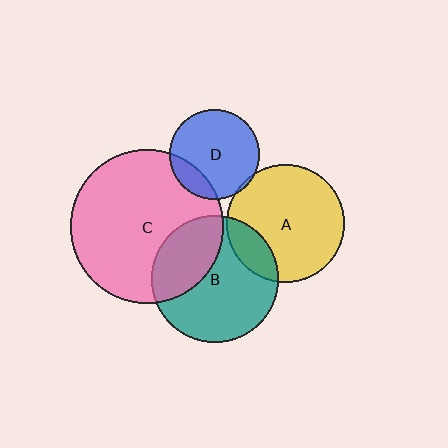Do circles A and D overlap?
Yes.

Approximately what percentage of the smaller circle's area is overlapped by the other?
Approximately 5%.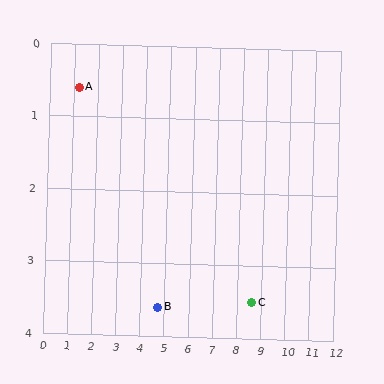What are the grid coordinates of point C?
Point C is at approximately (8.6, 3.5).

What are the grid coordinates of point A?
Point A is at approximately (1.2, 0.6).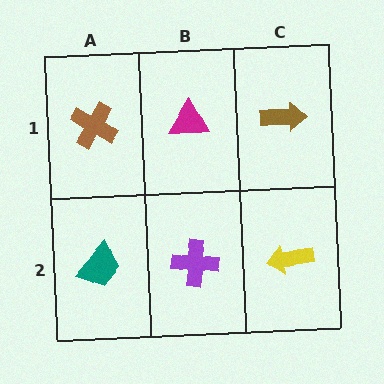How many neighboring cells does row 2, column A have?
2.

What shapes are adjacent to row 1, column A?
A teal trapezoid (row 2, column A), a magenta triangle (row 1, column B).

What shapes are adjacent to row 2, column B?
A magenta triangle (row 1, column B), a teal trapezoid (row 2, column A), a yellow arrow (row 2, column C).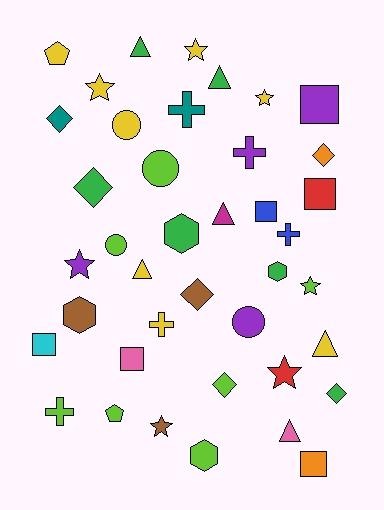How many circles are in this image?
There are 4 circles.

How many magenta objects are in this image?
There is 1 magenta object.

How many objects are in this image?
There are 40 objects.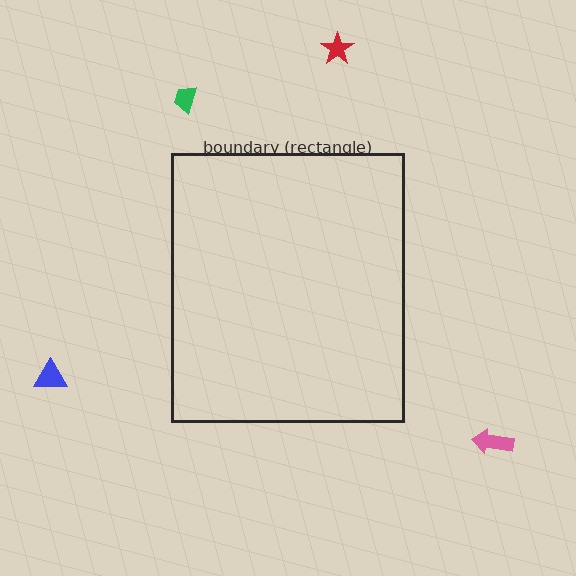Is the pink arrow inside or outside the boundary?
Outside.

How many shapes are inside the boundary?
0 inside, 4 outside.